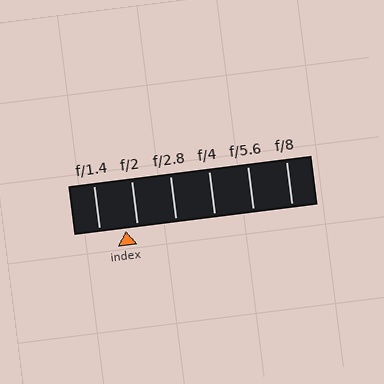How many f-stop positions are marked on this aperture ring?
There are 6 f-stop positions marked.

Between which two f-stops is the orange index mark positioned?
The index mark is between f/1.4 and f/2.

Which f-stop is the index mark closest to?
The index mark is closest to f/2.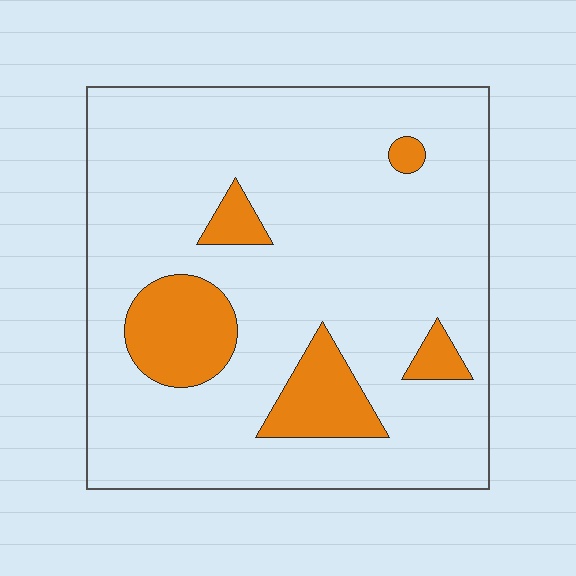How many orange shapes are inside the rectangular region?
5.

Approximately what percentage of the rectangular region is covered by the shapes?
Approximately 15%.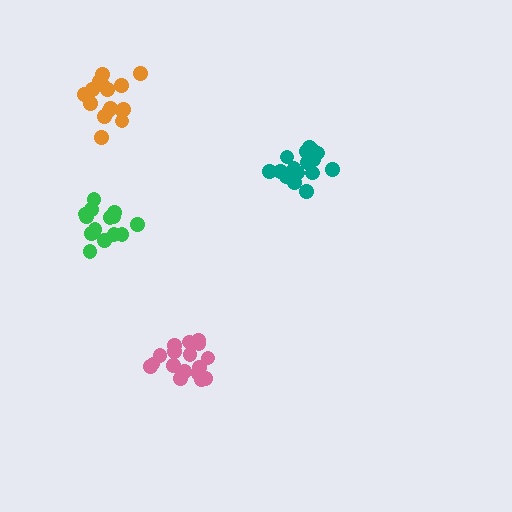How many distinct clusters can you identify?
There are 4 distinct clusters.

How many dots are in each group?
Group 1: 17 dots, Group 2: 16 dots, Group 3: 17 dots, Group 4: 16 dots (66 total).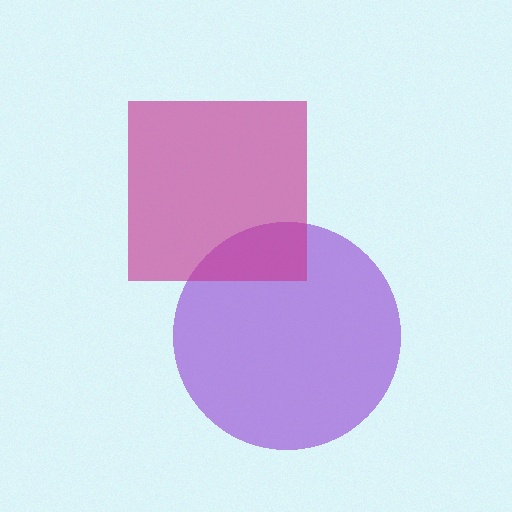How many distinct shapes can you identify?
There are 2 distinct shapes: a purple circle, a magenta square.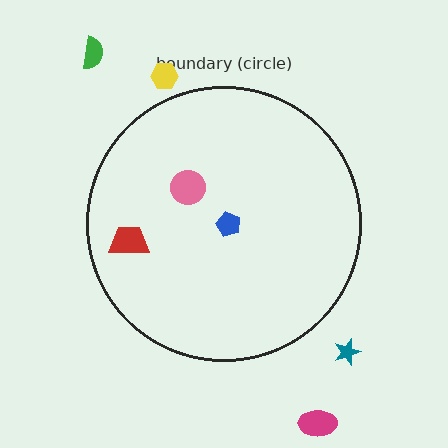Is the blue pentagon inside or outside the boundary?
Inside.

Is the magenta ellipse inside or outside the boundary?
Outside.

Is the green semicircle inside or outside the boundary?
Outside.